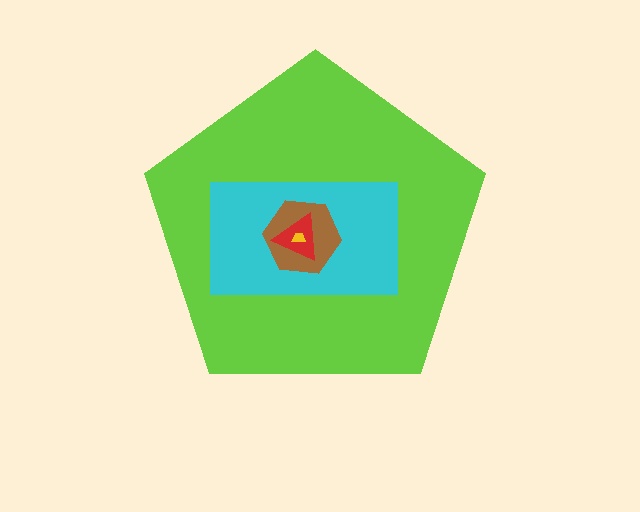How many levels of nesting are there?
5.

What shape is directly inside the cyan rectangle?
The brown hexagon.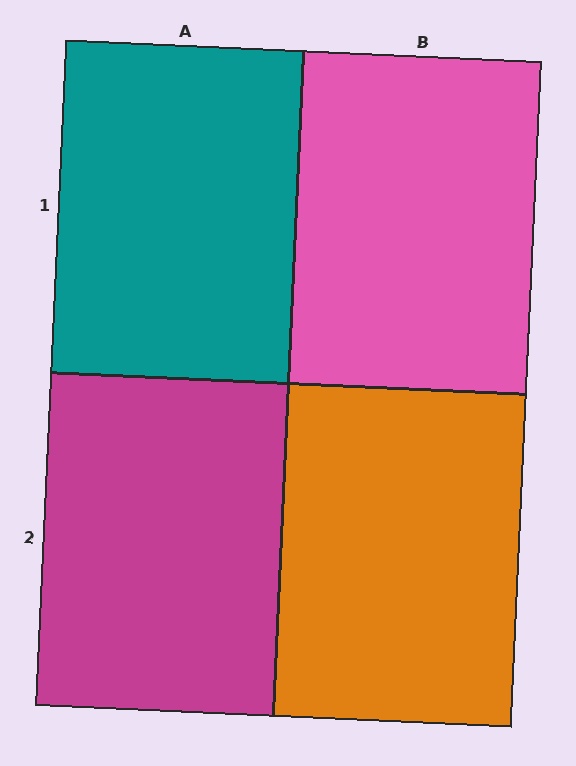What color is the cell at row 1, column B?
Pink.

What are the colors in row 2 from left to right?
Magenta, orange.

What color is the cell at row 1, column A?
Teal.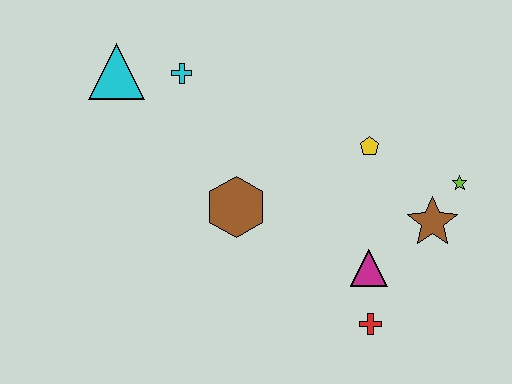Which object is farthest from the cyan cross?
The red cross is farthest from the cyan cross.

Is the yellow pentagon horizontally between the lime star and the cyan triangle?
Yes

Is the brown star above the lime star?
No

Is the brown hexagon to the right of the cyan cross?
Yes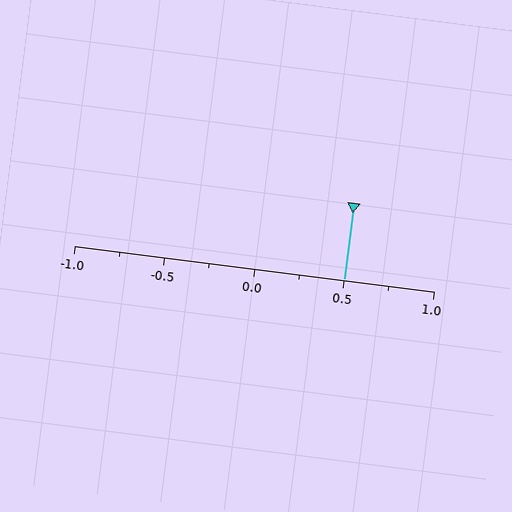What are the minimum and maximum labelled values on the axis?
The axis runs from -1.0 to 1.0.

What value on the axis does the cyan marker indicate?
The marker indicates approximately 0.5.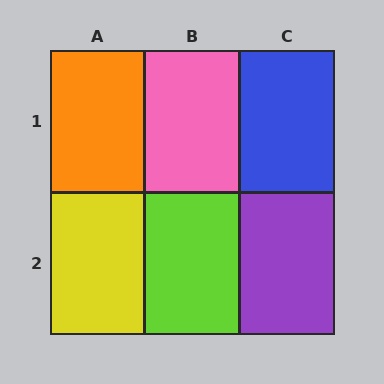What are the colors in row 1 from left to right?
Orange, pink, blue.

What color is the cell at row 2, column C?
Purple.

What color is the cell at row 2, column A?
Yellow.